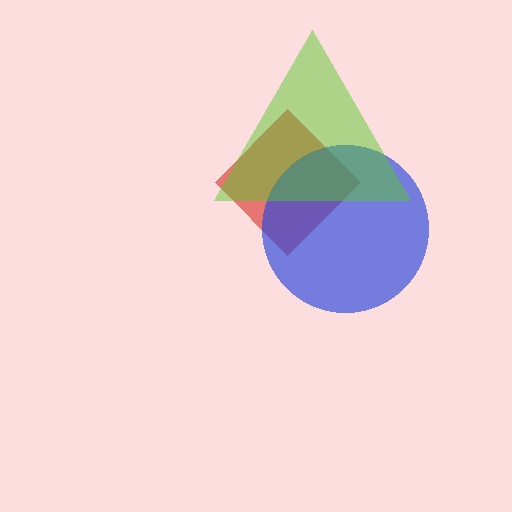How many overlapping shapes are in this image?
There are 3 overlapping shapes in the image.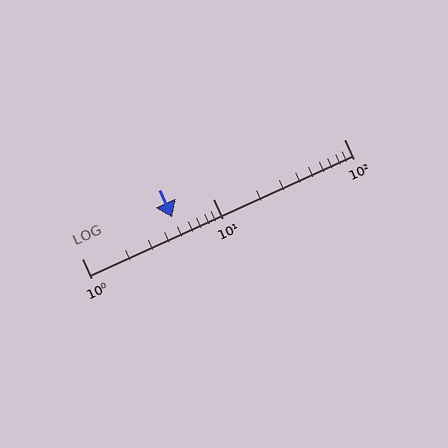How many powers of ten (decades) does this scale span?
The scale spans 2 decades, from 1 to 100.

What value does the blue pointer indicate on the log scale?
The pointer indicates approximately 4.9.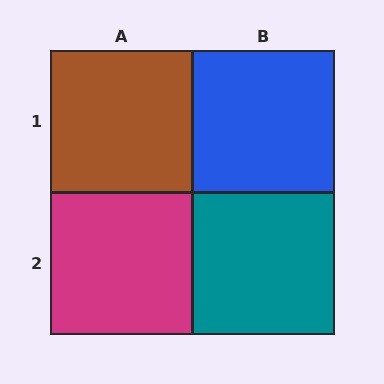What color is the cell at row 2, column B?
Teal.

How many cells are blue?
1 cell is blue.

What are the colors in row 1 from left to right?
Brown, blue.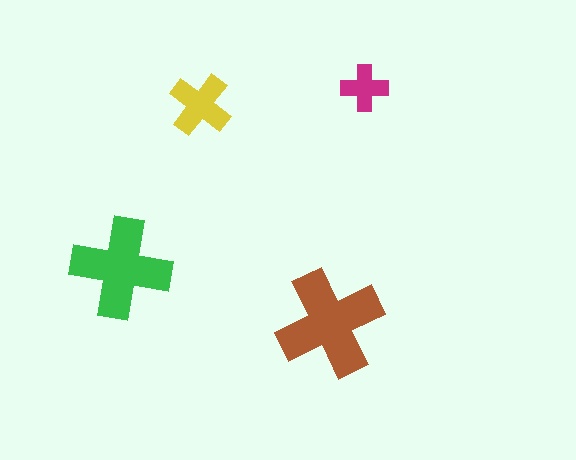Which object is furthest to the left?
The green cross is leftmost.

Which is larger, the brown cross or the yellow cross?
The brown one.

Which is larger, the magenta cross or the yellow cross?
The yellow one.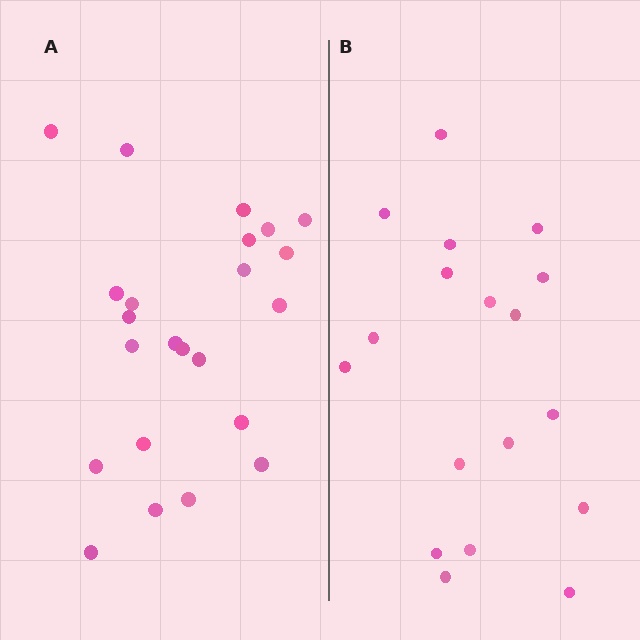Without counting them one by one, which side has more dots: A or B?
Region A (the left region) has more dots.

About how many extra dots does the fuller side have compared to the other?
Region A has about 5 more dots than region B.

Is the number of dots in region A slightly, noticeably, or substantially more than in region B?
Region A has noticeably more, but not dramatically so. The ratio is roughly 1.3 to 1.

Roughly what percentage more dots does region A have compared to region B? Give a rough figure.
About 30% more.